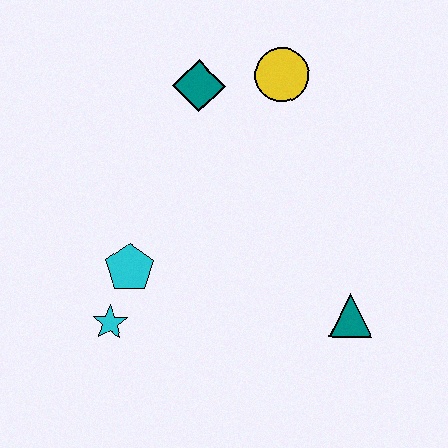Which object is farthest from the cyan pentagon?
The yellow circle is farthest from the cyan pentagon.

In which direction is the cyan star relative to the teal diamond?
The cyan star is below the teal diamond.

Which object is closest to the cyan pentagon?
The cyan star is closest to the cyan pentagon.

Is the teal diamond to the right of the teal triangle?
No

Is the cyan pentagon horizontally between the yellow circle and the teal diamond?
No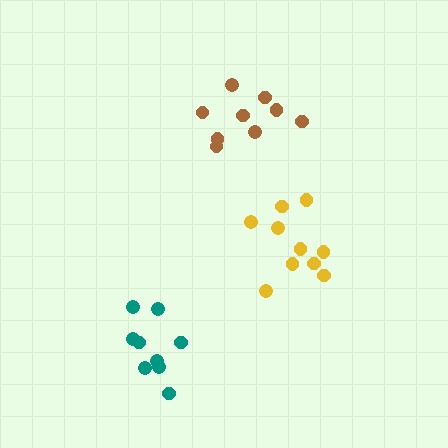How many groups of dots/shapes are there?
There are 3 groups.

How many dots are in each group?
Group 1: 10 dots, Group 2: 9 dots, Group 3: 9 dots (28 total).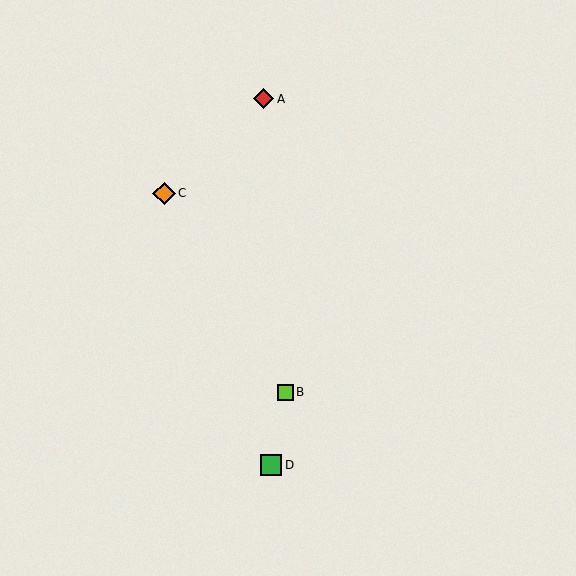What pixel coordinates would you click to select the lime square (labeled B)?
Click at (285, 392) to select the lime square B.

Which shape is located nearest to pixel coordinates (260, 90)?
The red diamond (labeled A) at (263, 99) is nearest to that location.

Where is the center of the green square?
The center of the green square is at (271, 465).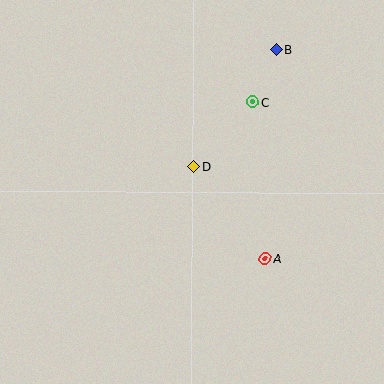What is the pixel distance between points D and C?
The distance between D and C is 87 pixels.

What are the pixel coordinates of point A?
Point A is at (265, 258).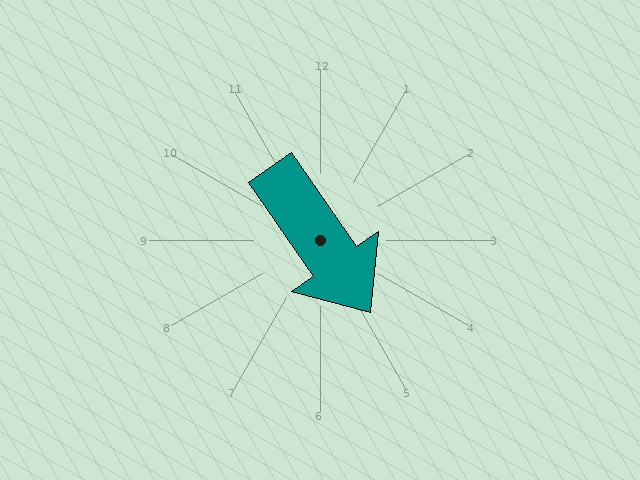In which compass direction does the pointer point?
Southeast.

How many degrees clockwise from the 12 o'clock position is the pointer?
Approximately 145 degrees.